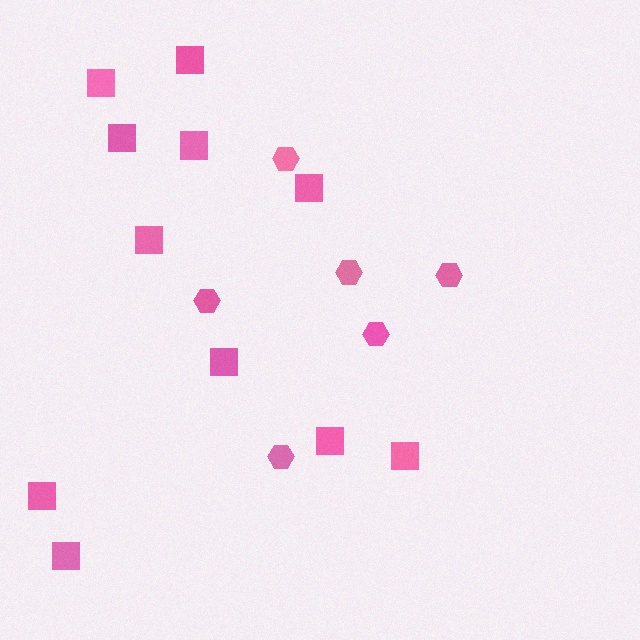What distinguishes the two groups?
There are 2 groups: one group of squares (11) and one group of hexagons (6).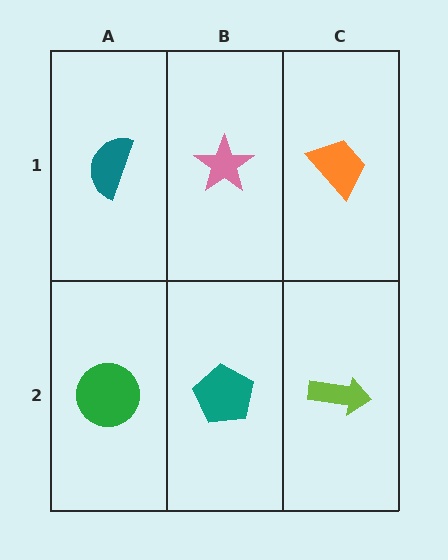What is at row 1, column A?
A teal semicircle.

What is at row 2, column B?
A teal pentagon.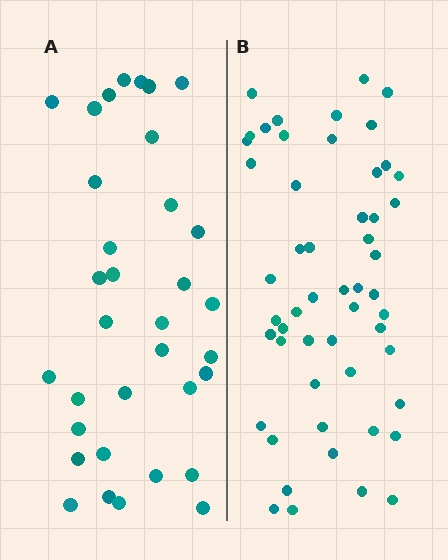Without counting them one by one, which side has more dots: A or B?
Region B (the right region) has more dots.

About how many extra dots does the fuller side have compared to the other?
Region B has approximately 20 more dots than region A.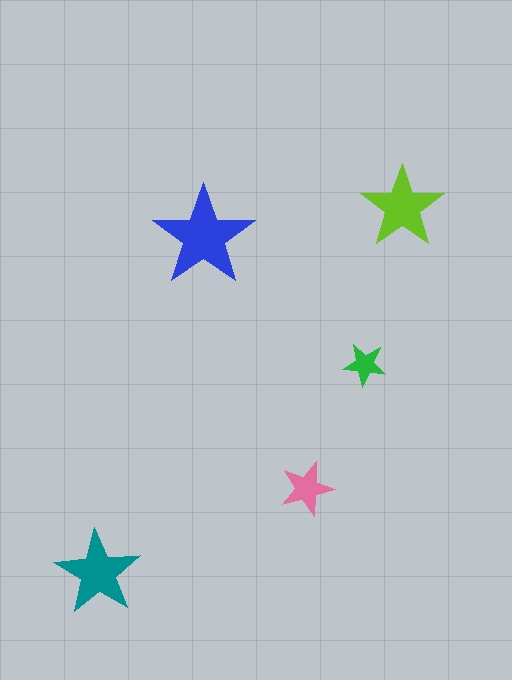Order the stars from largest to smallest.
the blue one, the teal one, the lime one, the pink one, the green one.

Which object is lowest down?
The teal star is bottommost.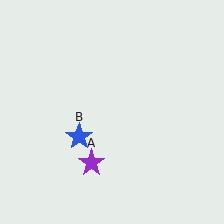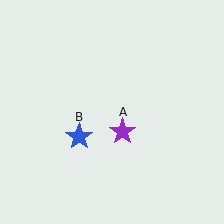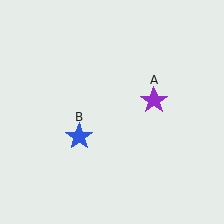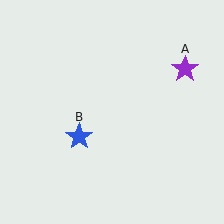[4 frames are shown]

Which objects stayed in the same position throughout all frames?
Blue star (object B) remained stationary.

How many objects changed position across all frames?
1 object changed position: purple star (object A).